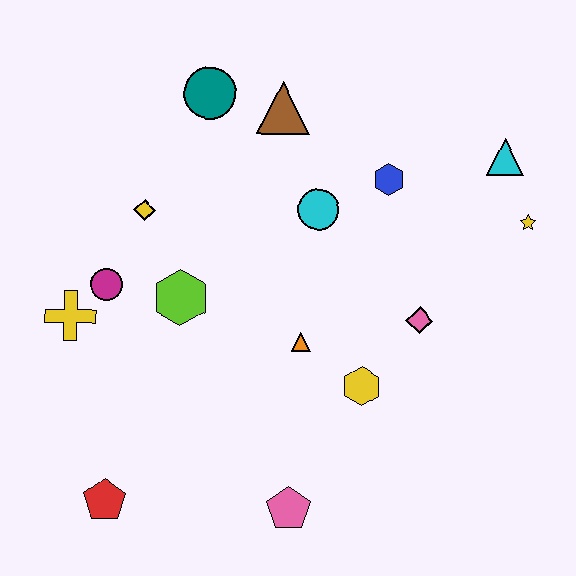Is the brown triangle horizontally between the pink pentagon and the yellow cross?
Yes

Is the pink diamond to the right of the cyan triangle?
No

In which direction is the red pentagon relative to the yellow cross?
The red pentagon is below the yellow cross.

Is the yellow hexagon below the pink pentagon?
No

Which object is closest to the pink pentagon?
The yellow hexagon is closest to the pink pentagon.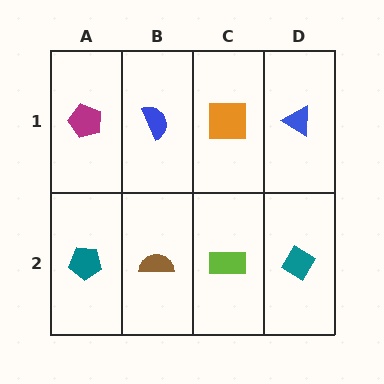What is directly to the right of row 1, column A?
A blue semicircle.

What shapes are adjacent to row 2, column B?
A blue semicircle (row 1, column B), a teal pentagon (row 2, column A), a lime rectangle (row 2, column C).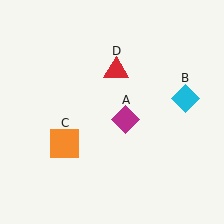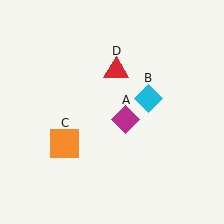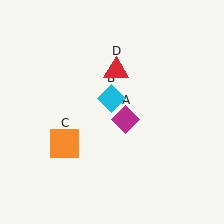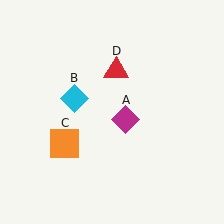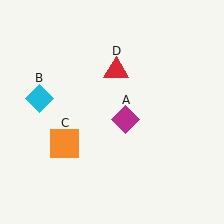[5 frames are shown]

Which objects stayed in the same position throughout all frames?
Magenta diamond (object A) and orange square (object C) and red triangle (object D) remained stationary.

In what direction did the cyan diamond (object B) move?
The cyan diamond (object B) moved left.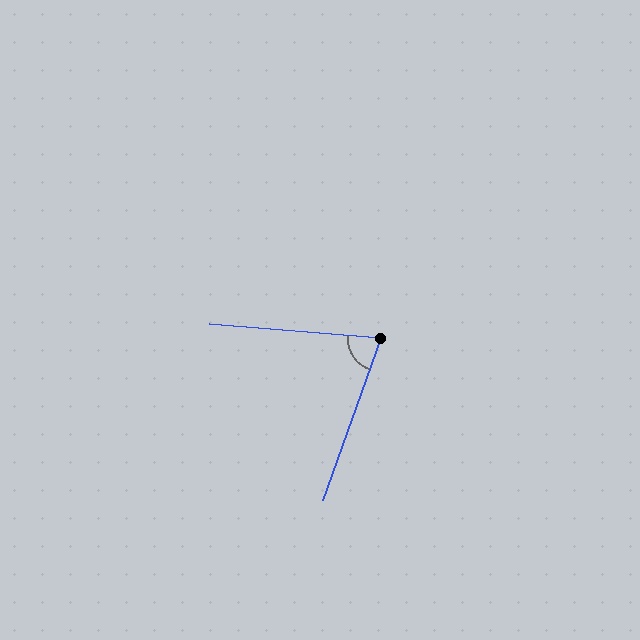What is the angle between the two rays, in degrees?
Approximately 75 degrees.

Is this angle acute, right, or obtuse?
It is acute.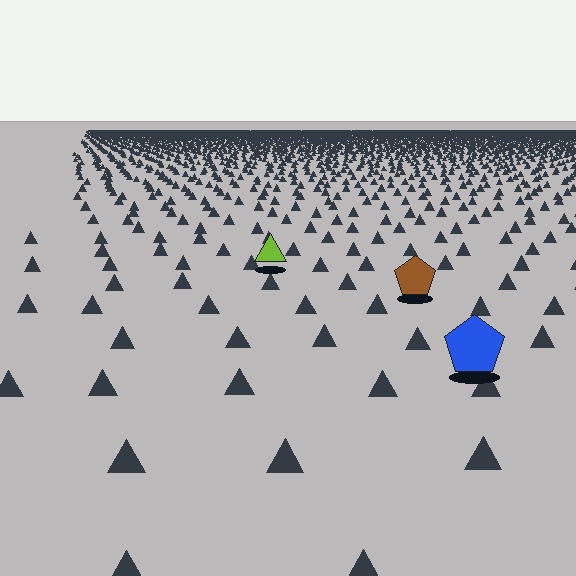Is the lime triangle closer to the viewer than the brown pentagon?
No. The brown pentagon is closer — you can tell from the texture gradient: the ground texture is coarser near it.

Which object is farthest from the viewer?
The lime triangle is farthest from the viewer. It appears smaller and the ground texture around it is denser.